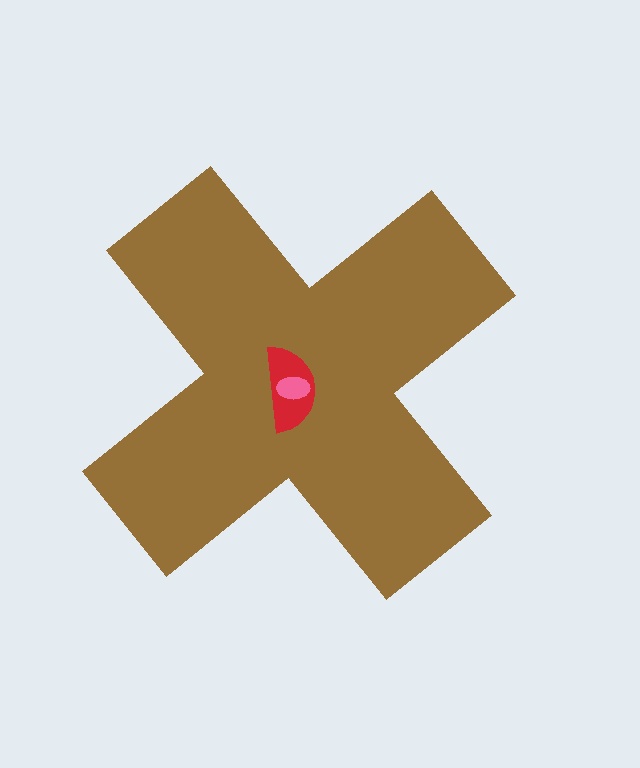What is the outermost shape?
The brown cross.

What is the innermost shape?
The pink ellipse.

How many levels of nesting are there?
3.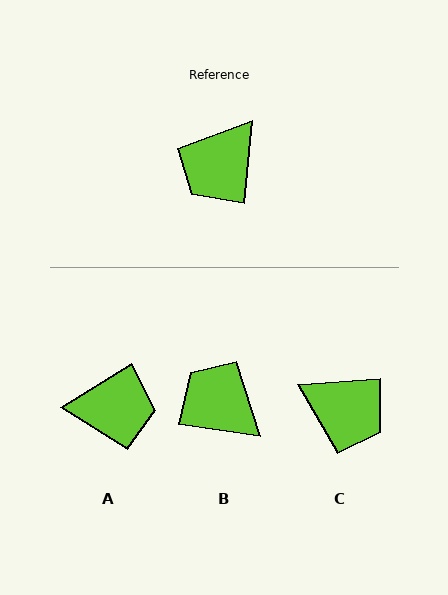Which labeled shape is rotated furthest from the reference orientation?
A, about 127 degrees away.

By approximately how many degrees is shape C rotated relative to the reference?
Approximately 99 degrees counter-clockwise.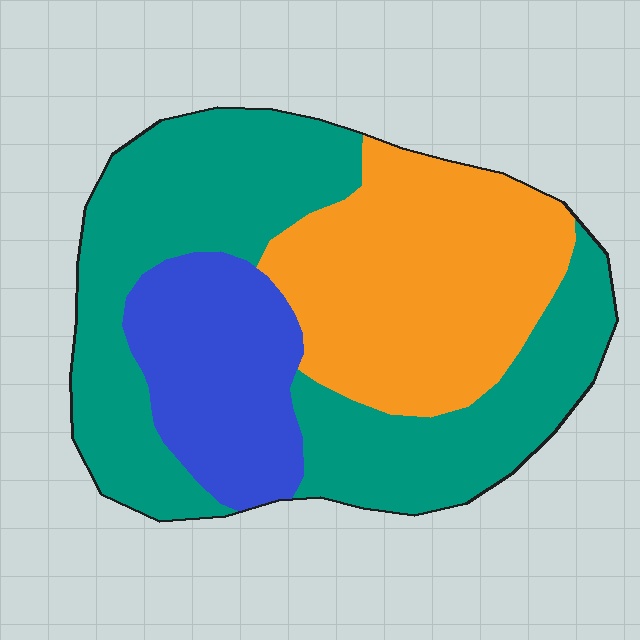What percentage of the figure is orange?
Orange takes up between a sixth and a third of the figure.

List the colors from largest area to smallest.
From largest to smallest: teal, orange, blue.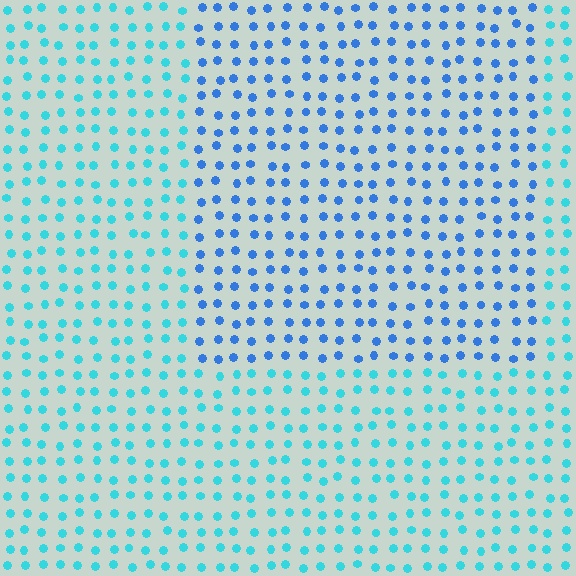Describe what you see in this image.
The image is filled with small cyan elements in a uniform arrangement. A rectangle-shaped region is visible where the elements are tinted to a slightly different hue, forming a subtle color boundary.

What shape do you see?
I see a rectangle.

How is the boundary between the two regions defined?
The boundary is defined purely by a slight shift in hue (about 33 degrees). Spacing, size, and orientation are identical on both sides.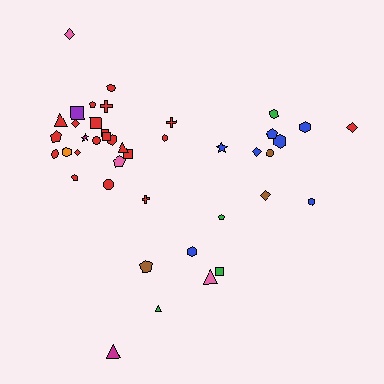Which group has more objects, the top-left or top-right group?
The top-left group.